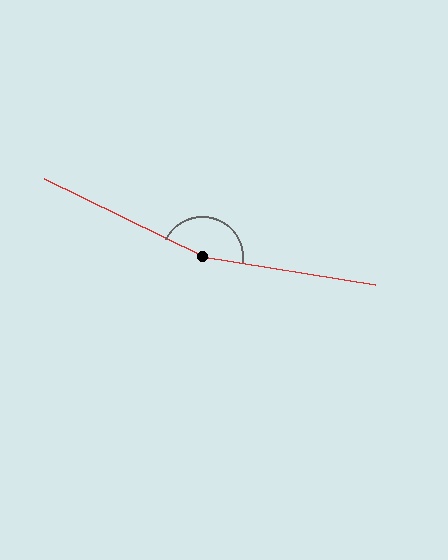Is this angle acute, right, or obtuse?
It is obtuse.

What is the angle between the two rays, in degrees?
Approximately 163 degrees.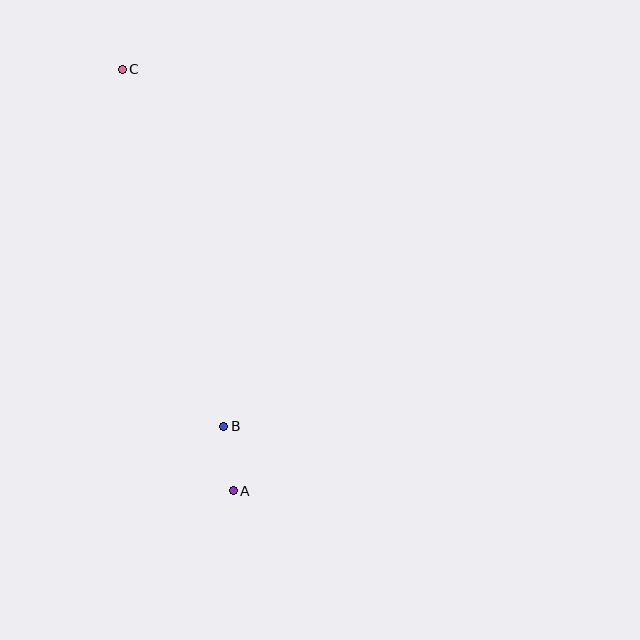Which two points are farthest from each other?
Points A and C are farthest from each other.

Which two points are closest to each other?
Points A and B are closest to each other.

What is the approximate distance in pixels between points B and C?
The distance between B and C is approximately 371 pixels.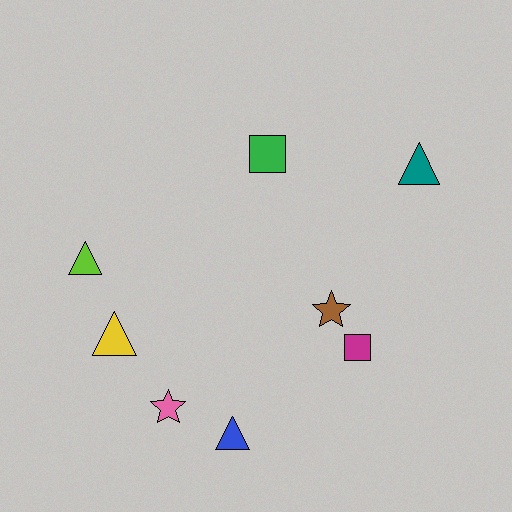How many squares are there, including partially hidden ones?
There are 2 squares.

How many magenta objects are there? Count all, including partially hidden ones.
There is 1 magenta object.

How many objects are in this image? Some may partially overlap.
There are 8 objects.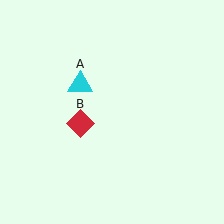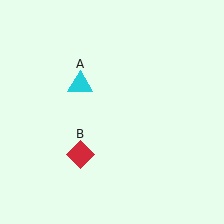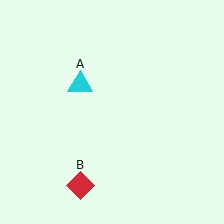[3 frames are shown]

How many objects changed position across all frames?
1 object changed position: red diamond (object B).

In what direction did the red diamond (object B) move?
The red diamond (object B) moved down.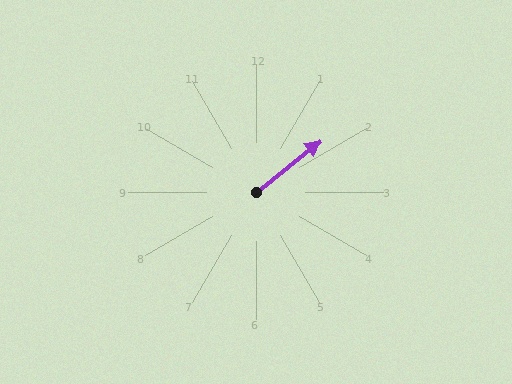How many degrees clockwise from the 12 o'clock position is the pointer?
Approximately 51 degrees.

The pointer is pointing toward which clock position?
Roughly 2 o'clock.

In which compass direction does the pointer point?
Northeast.